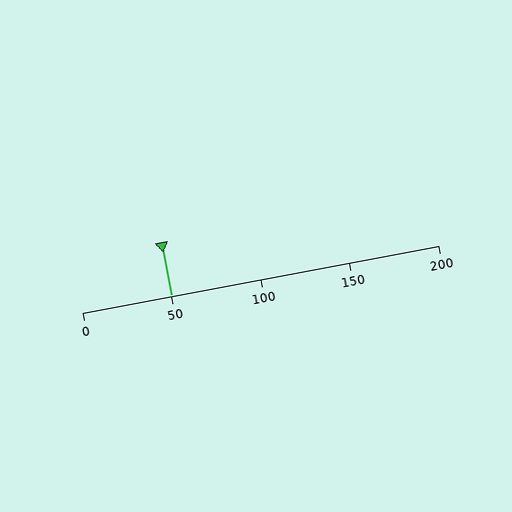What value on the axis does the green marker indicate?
The marker indicates approximately 50.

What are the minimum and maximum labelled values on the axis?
The axis runs from 0 to 200.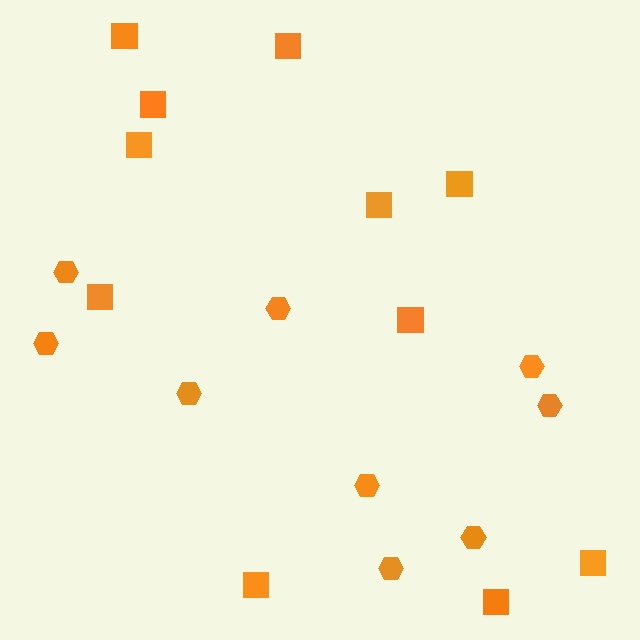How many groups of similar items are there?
There are 2 groups: one group of hexagons (9) and one group of squares (11).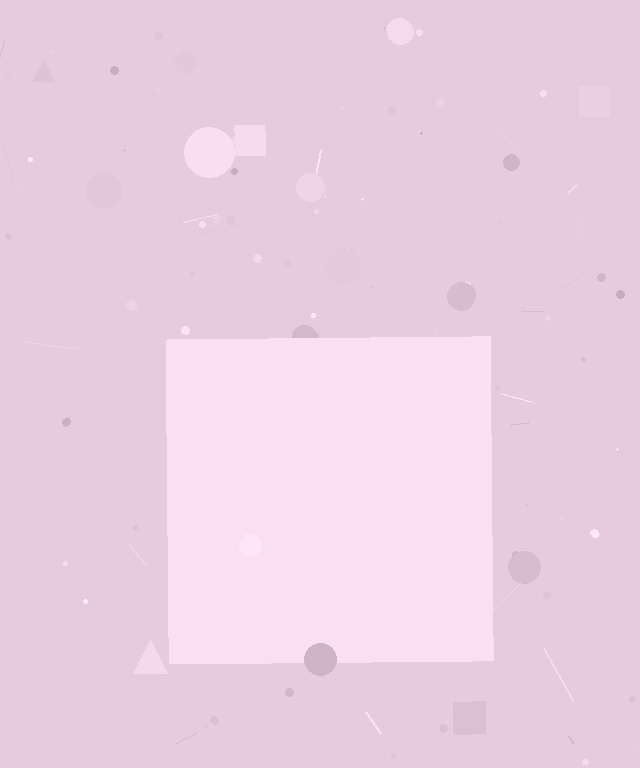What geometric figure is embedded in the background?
A square is embedded in the background.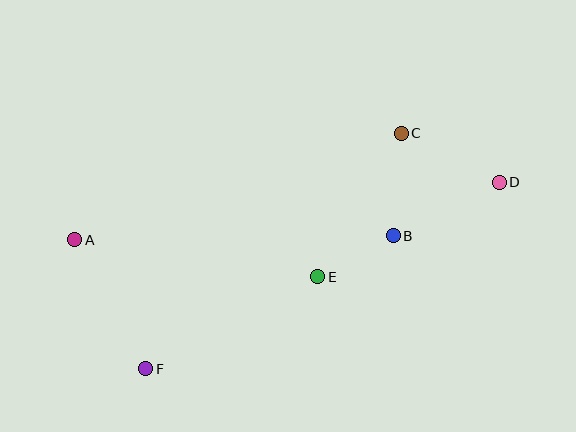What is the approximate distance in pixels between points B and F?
The distance between B and F is approximately 281 pixels.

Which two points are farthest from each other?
Points A and D are farthest from each other.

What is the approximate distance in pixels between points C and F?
The distance between C and F is approximately 347 pixels.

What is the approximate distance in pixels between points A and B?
The distance between A and B is approximately 318 pixels.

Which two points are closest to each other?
Points B and E are closest to each other.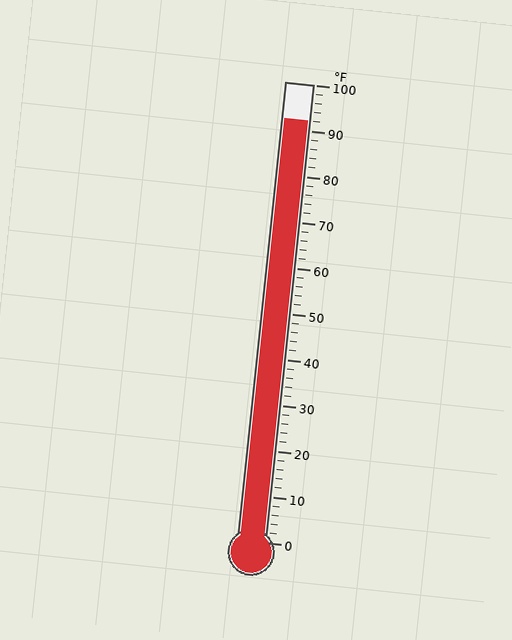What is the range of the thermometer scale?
The thermometer scale ranges from 0°F to 100°F.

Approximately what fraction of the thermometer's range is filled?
The thermometer is filled to approximately 90% of its range.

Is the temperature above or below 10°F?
The temperature is above 10°F.